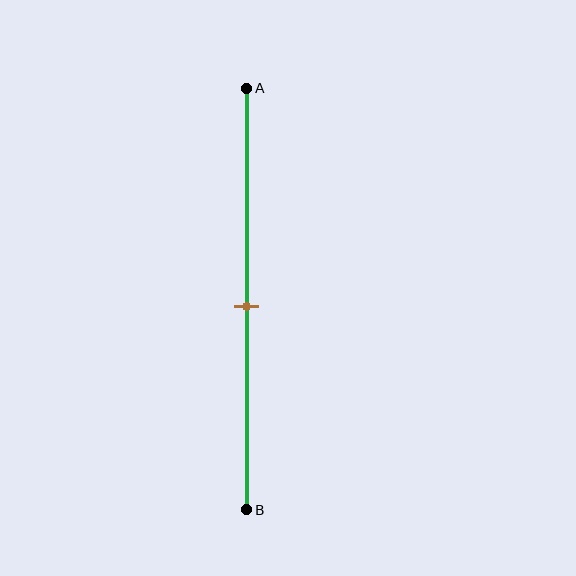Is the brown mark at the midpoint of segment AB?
Yes, the mark is approximately at the midpoint.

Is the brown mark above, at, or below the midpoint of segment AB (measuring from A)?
The brown mark is approximately at the midpoint of segment AB.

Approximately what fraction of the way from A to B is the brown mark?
The brown mark is approximately 50% of the way from A to B.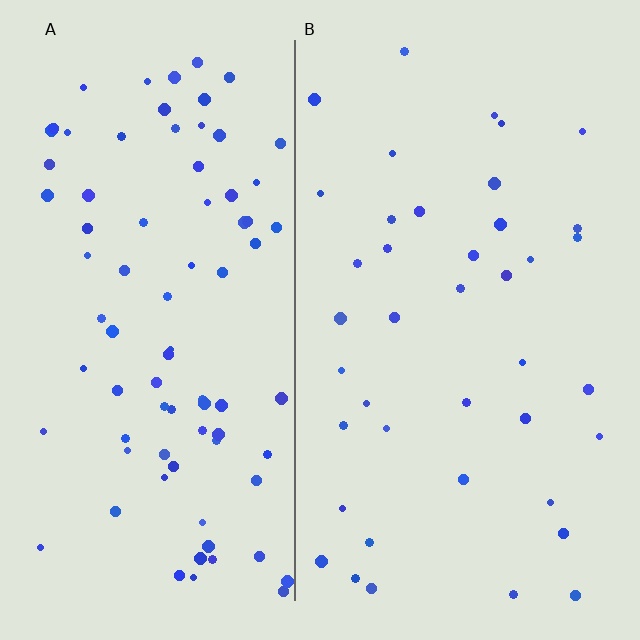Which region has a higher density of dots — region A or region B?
A (the left).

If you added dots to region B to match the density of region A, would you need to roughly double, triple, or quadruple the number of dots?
Approximately double.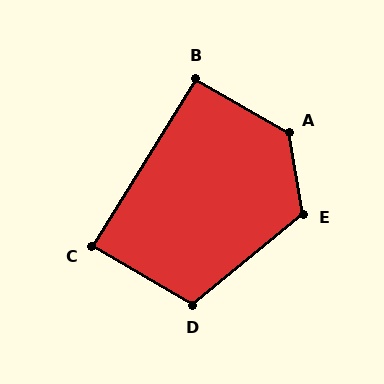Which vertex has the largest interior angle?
A, at approximately 130 degrees.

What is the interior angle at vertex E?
Approximately 119 degrees (obtuse).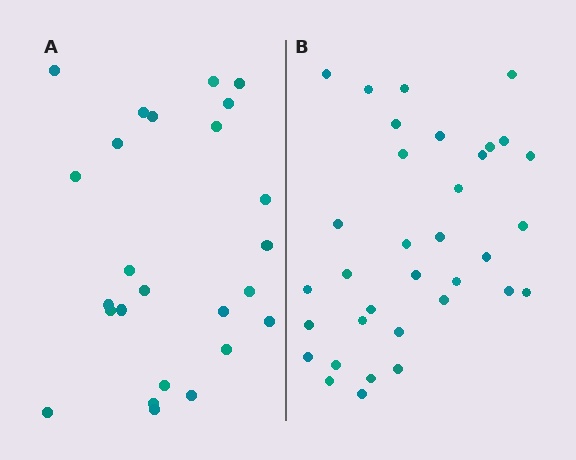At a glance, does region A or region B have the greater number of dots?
Region B (the right region) has more dots.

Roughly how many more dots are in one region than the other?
Region B has roughly 8 or so more dots than region A.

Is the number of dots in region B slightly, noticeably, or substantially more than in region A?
Region B has noticeably more, but not dramatically so. The ratio is roughly 1.4 to 1.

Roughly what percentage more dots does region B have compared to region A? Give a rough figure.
About 35% more.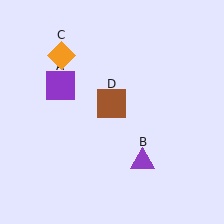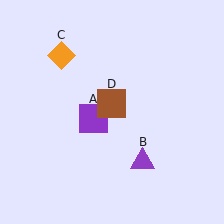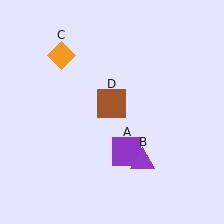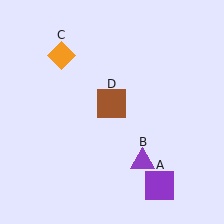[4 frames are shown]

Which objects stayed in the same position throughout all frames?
Purple triangle (object B) and orange diamond (object C) and brown square (object D) remained stationary.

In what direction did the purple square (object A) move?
The purple square (object A) moved down and to the right.